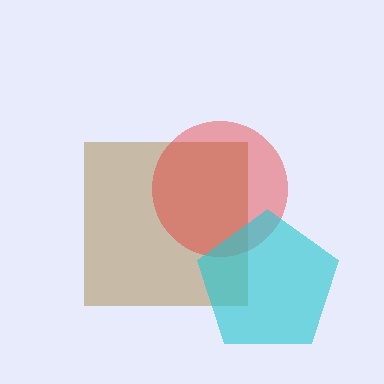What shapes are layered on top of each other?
The layered shapes are: a brown square, a red circle, a cyan pentagon.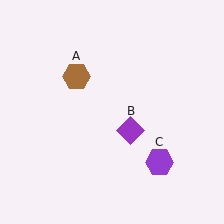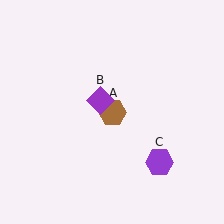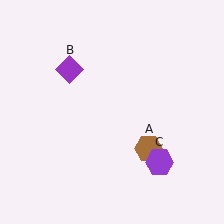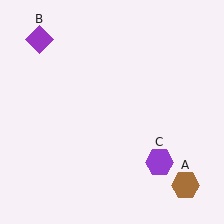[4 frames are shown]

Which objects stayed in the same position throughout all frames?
Purple hexagon (object C) remained stationary.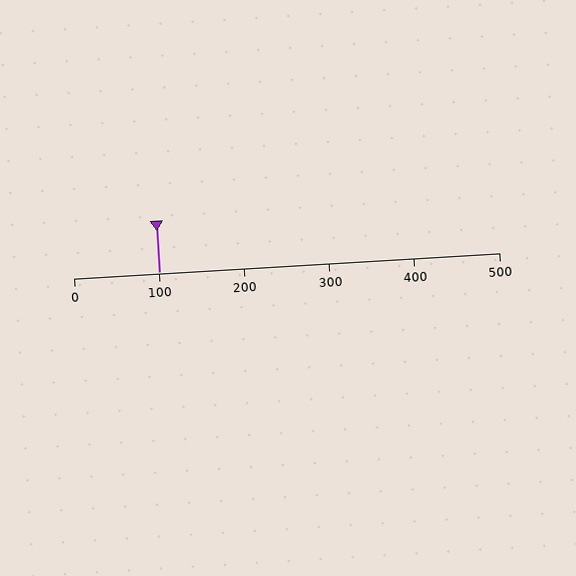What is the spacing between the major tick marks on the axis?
The major ticks are spaced 100 apart.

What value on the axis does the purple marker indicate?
The marker indicates approximately 100.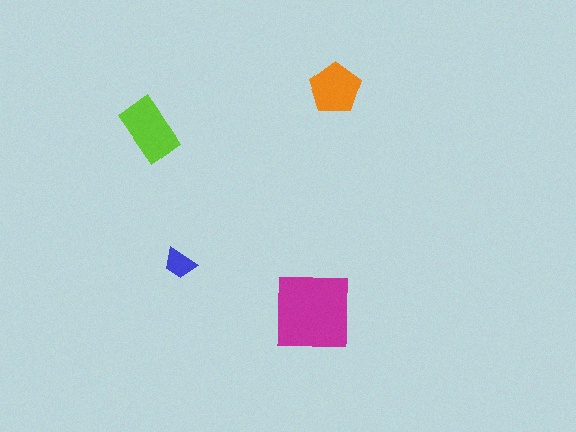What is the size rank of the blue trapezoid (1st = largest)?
4th.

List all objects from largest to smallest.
The magenta square, the lime rectangle, the orange pentagon, the blue trapezoid.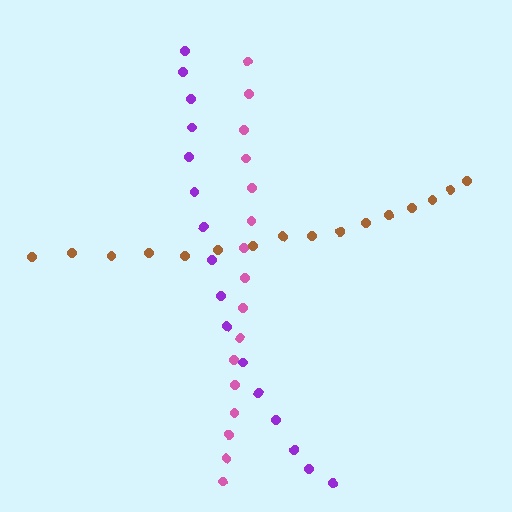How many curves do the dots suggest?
There are 3 distinct paths.